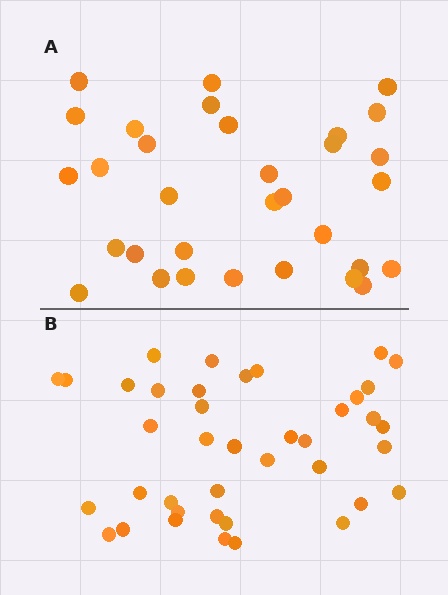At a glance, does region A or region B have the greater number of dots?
Region B (the bottom region) has more dots.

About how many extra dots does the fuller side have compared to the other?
Region B has roughly 8 or so more dots than region A.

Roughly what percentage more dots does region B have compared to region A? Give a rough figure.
About 25% more.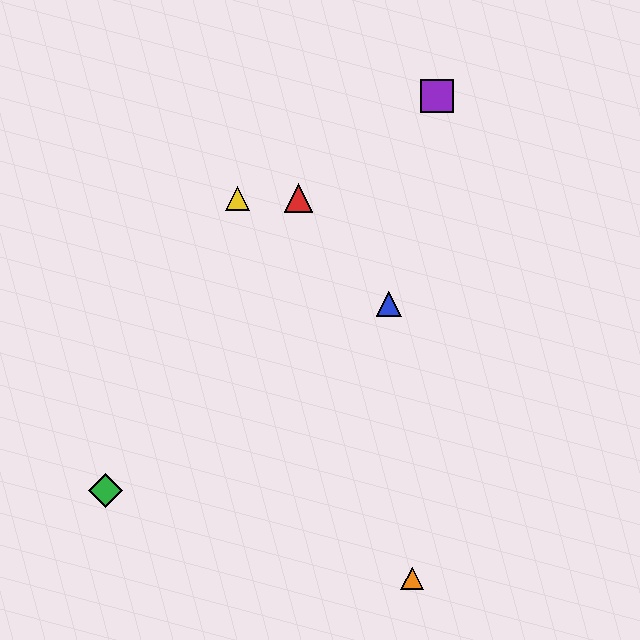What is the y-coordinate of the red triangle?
The red triangle is at y≈198.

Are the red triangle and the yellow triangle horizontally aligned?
Yes, both are at y≈198.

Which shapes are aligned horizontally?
The red triangle, the yellow triangle are aligned horizontally.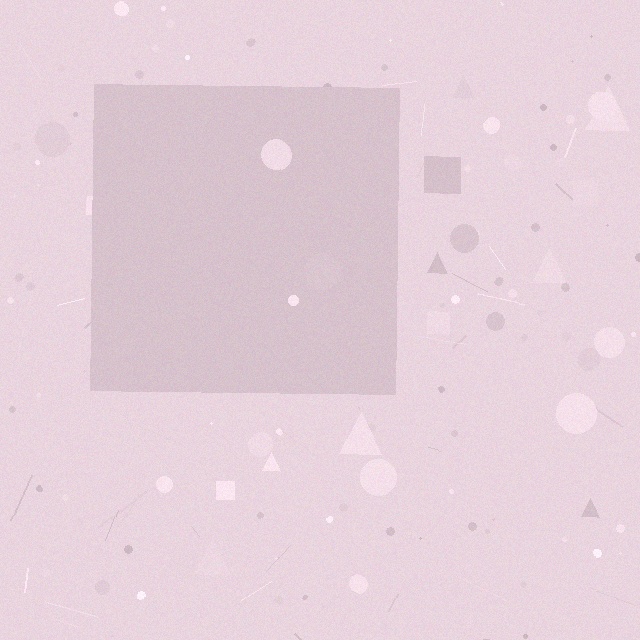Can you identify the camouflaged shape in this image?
The camouflaged shape is a square.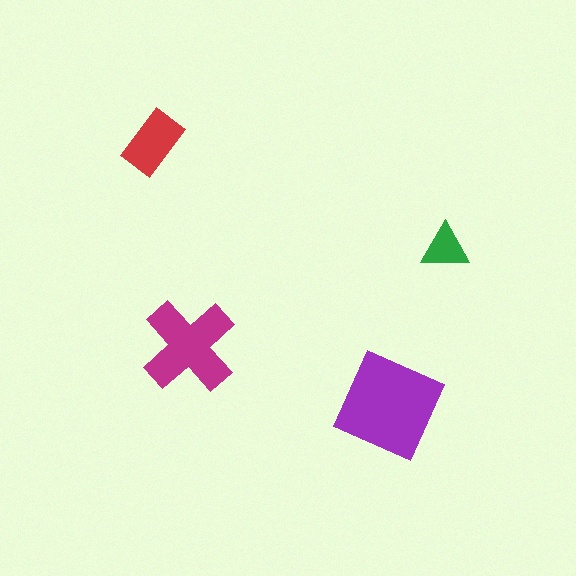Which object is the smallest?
The green triangle.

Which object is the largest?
The purple square.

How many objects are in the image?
There are 4 objects in the image.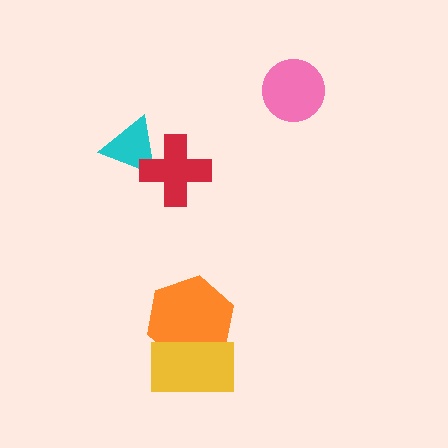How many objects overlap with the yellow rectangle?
1 object overlaps with the yellow rectangle.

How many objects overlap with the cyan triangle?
1 object overlaps with the cyan triangle.